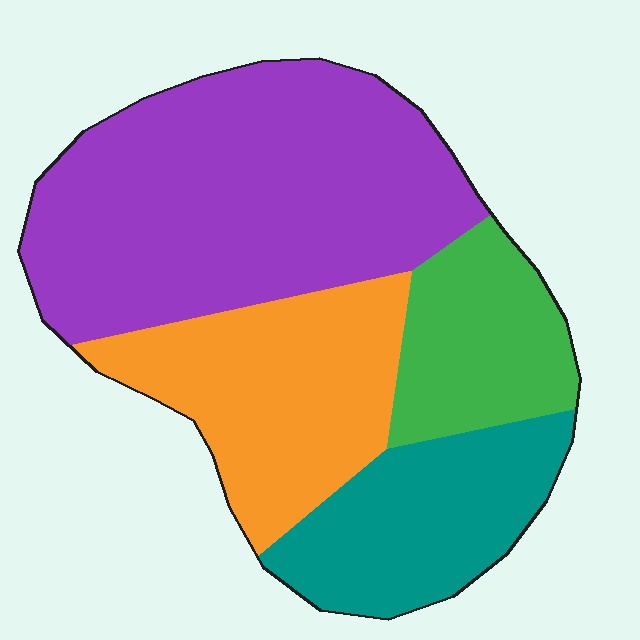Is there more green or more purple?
Purple.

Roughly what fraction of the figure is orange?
Orange takes up about one quarter (1/4) of the figure.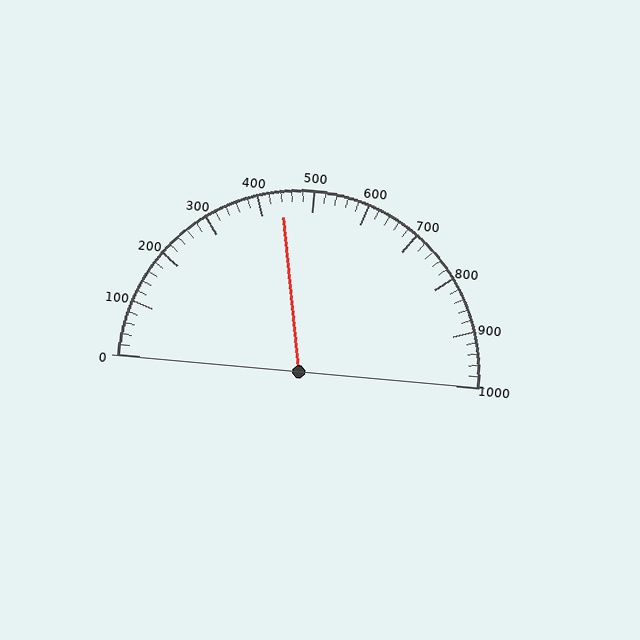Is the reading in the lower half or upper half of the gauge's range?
The reading is in the lower half of the range (0 to 1000).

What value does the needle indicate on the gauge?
The needle indicates approximately 440.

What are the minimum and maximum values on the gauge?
The gauge ranges from 0 to 1000.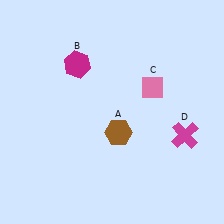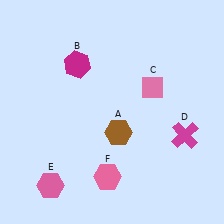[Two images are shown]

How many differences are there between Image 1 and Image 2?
There are 2 differences between the two images.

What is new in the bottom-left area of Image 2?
A pink hexagon (F) was added in the bottom-left area of Image 2.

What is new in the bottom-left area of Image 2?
A pink hexagon (E) was added in the bottom-left area of Image 2.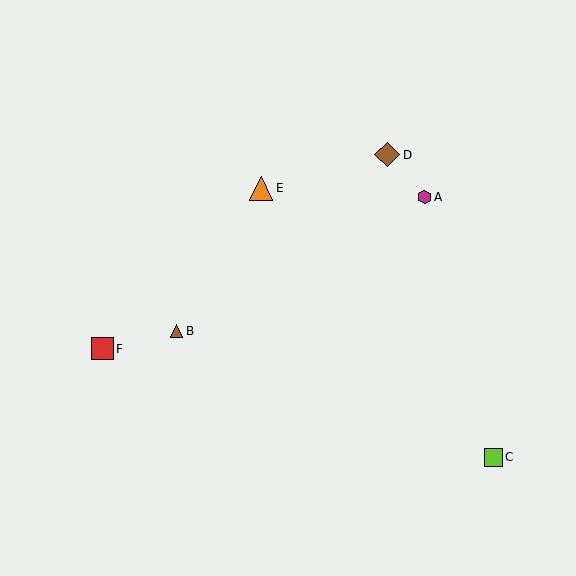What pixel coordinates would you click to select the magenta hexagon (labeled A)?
Click at (424, 197) to select the magenta hexagon A.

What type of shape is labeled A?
Shape A is a magenta hexagon.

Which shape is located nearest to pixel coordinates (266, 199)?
The orange triangle (labeled E) at (261, 188) is nearest to that location.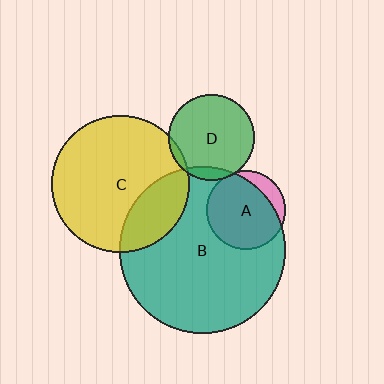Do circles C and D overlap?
Yes.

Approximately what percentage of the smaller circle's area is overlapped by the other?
Approximately 5%.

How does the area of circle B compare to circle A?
Approximately 4.5 times.